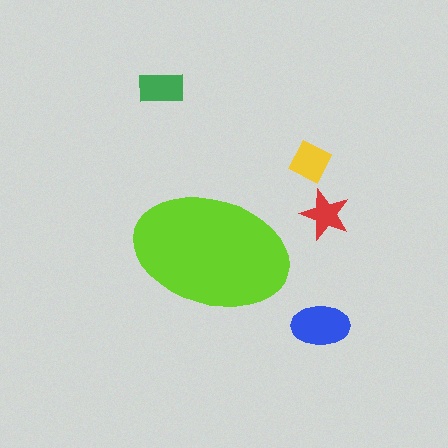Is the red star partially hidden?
No, the red star is fully visible.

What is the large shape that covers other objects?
A lime ellipse.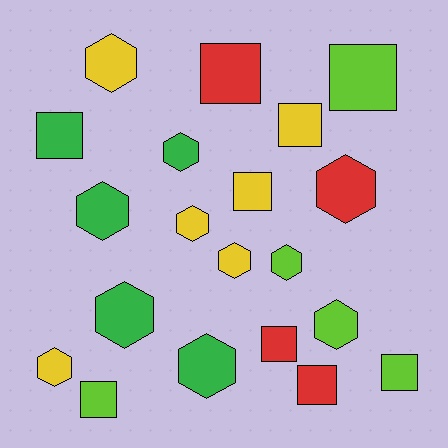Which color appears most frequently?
Yellow, with 6 objects.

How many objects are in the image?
There are 20 objects.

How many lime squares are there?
There are 3 lime squares.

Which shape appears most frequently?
Hexagon, with 11 objects.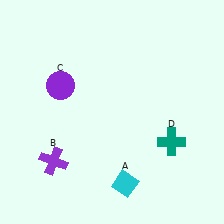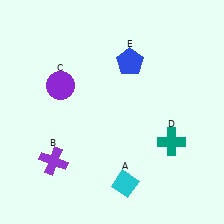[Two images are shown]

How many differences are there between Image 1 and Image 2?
There is 1 difference between the two images.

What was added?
A blue pentagon (E) was added in Image 2.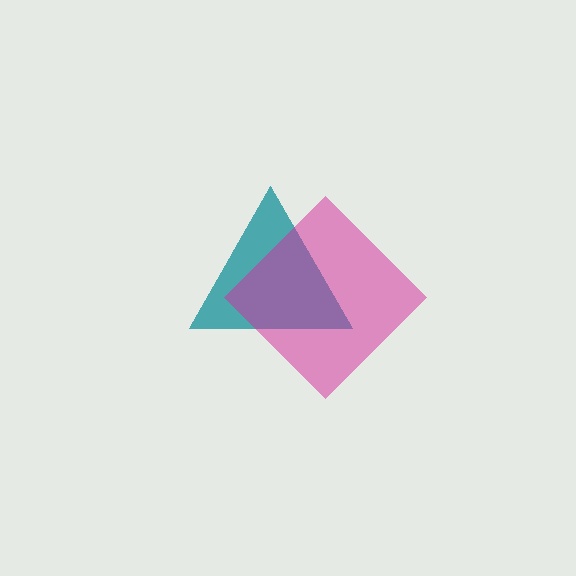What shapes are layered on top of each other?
The layered shapes are: a teal triangle, a magenta diamond.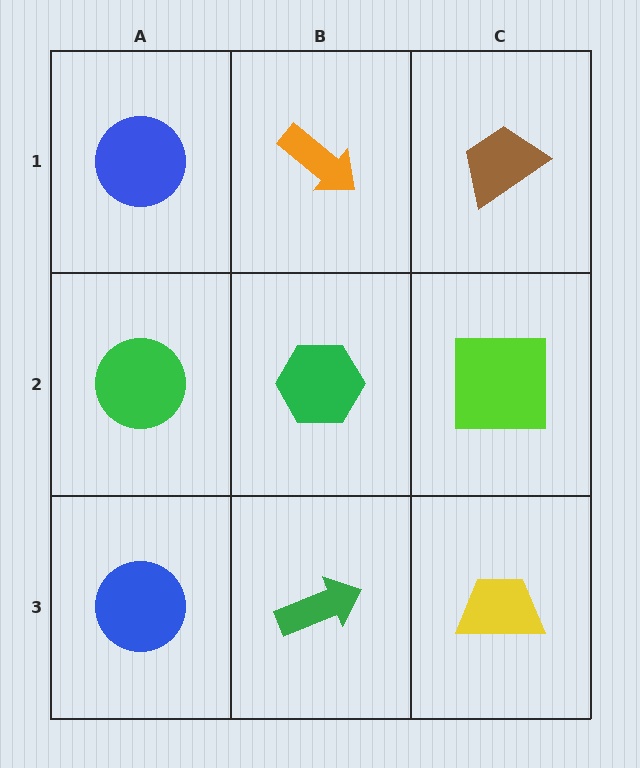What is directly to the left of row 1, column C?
An orange arrow.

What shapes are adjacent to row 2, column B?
An orange arrow (row 1, column B), a green arrow (row 3, column B), a green circle (row 2, column A), a lime square (row 2, column C).